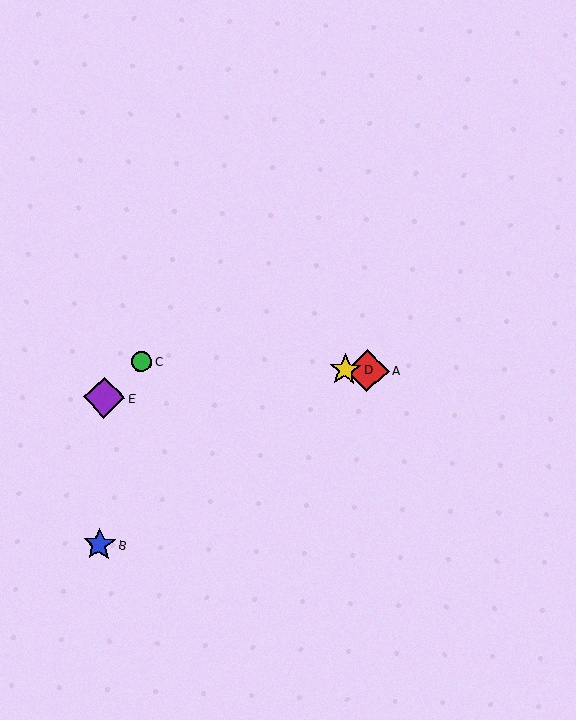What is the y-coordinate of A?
Object A is at y≈371.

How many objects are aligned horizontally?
3 objects (A, C, D) are aligned horizontally.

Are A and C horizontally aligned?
Yes, both are at y≈371.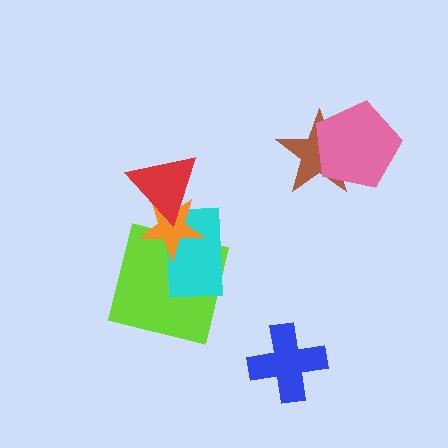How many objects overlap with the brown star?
1 object overlaps with the brown star.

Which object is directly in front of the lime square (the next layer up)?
The cyan rectangle is directly in front of the lime square.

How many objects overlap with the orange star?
3 objects overlap with the orange star.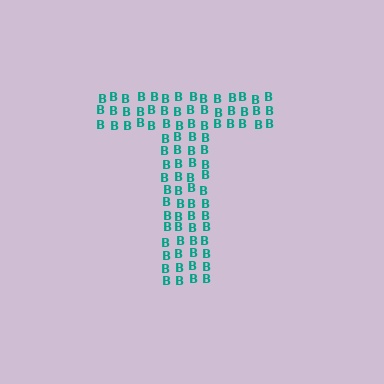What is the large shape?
The large shape is the letter T.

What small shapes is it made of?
It is made of small letter B's.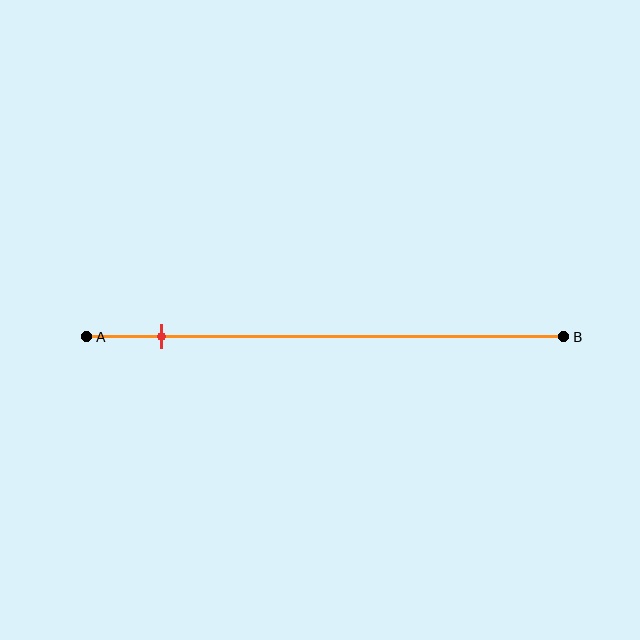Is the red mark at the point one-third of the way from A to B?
No, the mark is at about 15% from A, not at the 33% one-third point.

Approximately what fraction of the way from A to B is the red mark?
The red mark is approximately 15% of the way from A to B.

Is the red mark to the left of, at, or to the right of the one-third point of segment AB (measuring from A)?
The red mark is to the left of the one-third point of segment AB.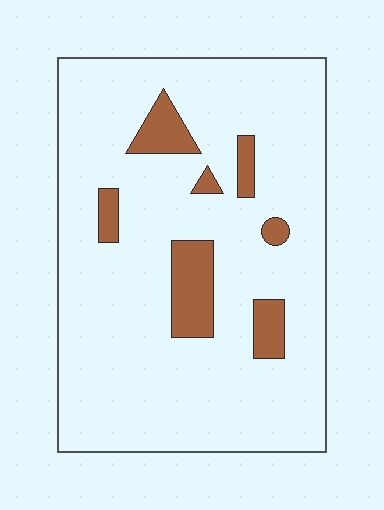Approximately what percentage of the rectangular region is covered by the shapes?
Approximately 10%.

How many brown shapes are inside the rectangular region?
7.